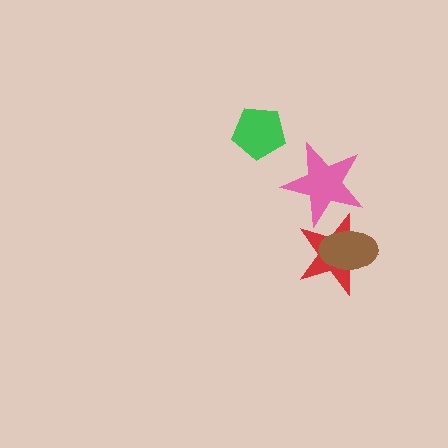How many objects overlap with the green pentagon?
0 objects overlap with the green pentagon.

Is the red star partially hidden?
Yes, it is partially covered by another shape.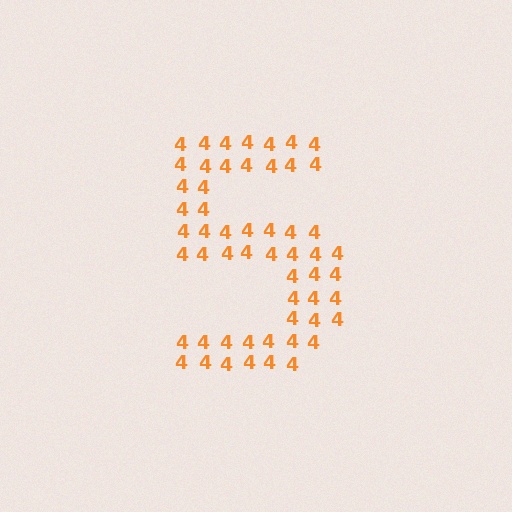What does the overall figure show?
The overall figure shows the digit 5.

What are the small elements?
The small elements are digit 4's.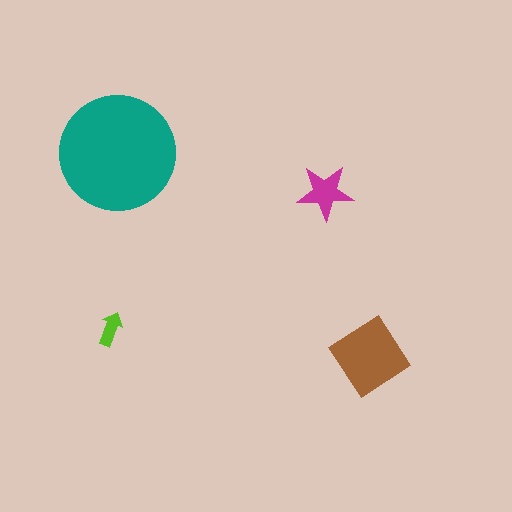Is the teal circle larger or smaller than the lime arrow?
Larger.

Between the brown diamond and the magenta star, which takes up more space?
The brown diamond.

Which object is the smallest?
The lime arrow.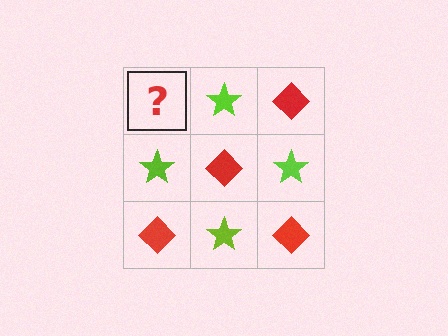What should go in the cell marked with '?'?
The missing cell should contain a red diamond.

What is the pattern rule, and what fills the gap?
The rule is that it alternates red diamond and lime star in a checkerboard pattern. The gap should be filled with a red diamond.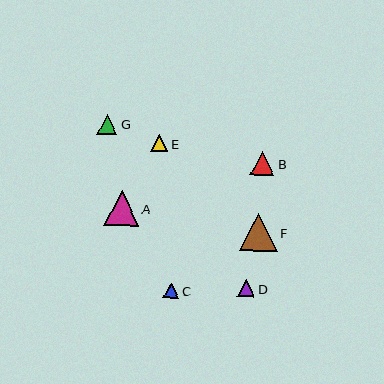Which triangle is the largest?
Triangle F is the largest with a size of approximately 38 pixels.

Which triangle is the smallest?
Triangle C is the smallest with a size of approximately 15 pixels.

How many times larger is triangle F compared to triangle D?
Triangle F is approximately 2.2 times the size of triangle D.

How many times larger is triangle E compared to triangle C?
Triangle E is approximately 1.1 times the size of triangle C.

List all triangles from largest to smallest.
From largest to smallest: F, A, B, G, E, D, C.